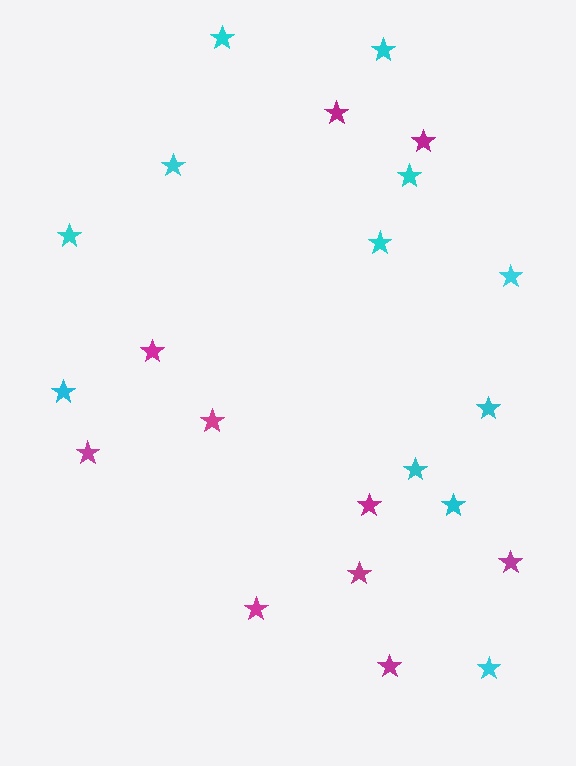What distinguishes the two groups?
There are 2 groups: one group of cyan stars (12) and one group of magenta stars (10).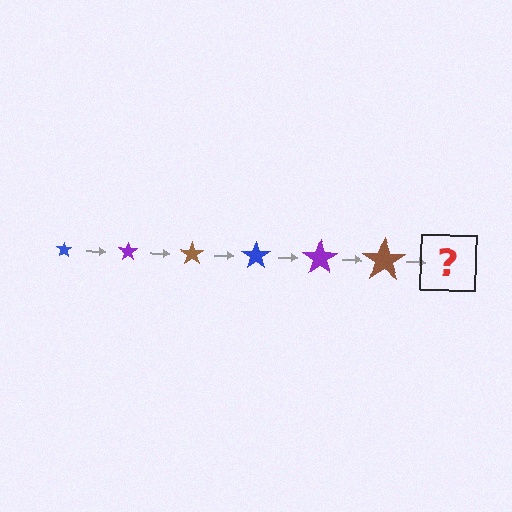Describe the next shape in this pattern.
It should be a blue star, larger than the previous one.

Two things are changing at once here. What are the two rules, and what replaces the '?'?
The two rules are that the star grows larger each step and the color cycles through blue, purple, and brown. The '?' should be a blue star, larger than the previous one.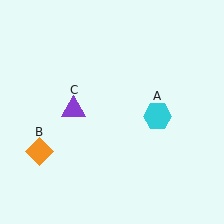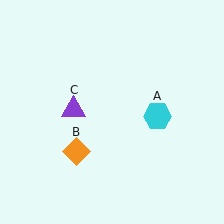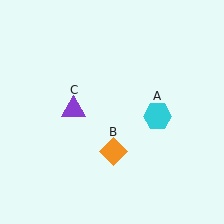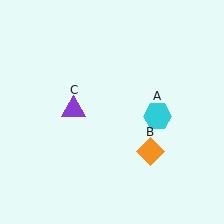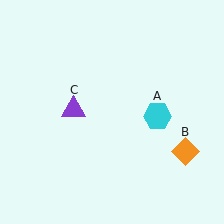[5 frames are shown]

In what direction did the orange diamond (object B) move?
The orange diamond (object B) moved right.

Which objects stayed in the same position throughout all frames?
Cyan hexagon (object A) and purple triangle (object C) remained stationary.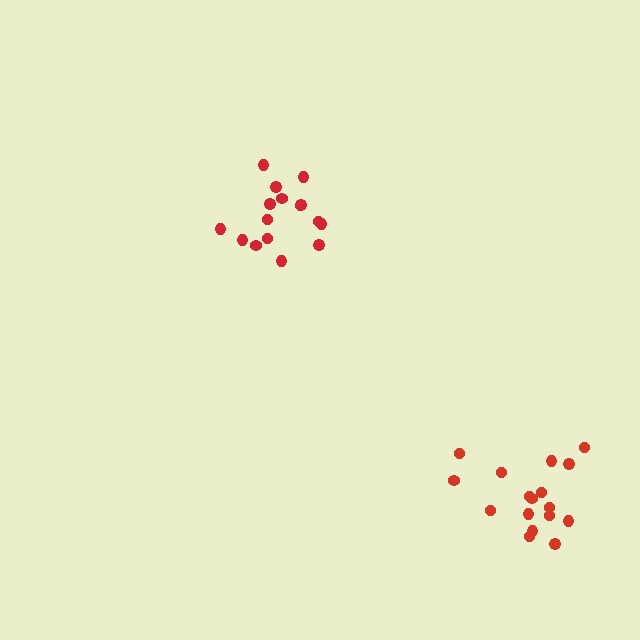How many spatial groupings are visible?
There are 2 spatial groupings.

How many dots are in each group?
Group 1: 16 dots, Group 2: 17 dots (33 total).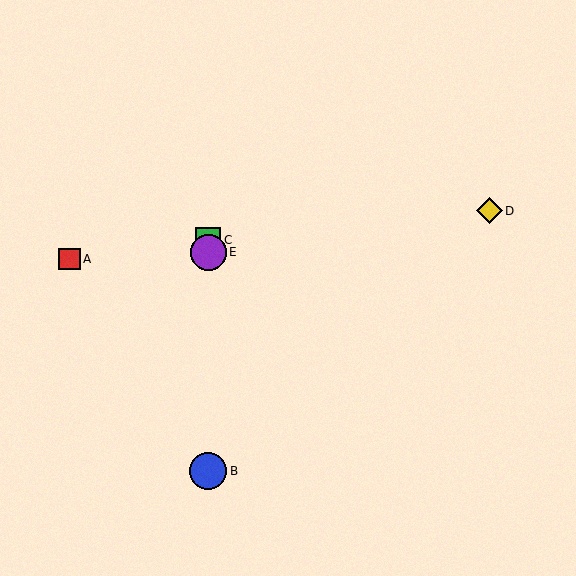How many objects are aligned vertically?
3 objects (B, C, E) are aligned vertically.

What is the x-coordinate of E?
Object E is at x≈208.